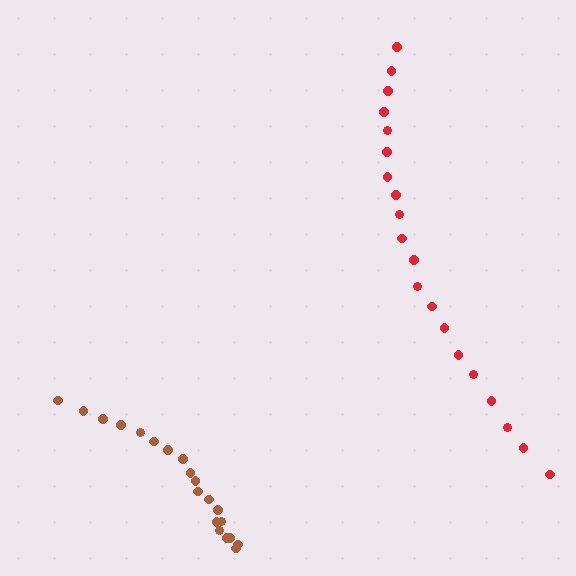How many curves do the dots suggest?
There are 2 distinct paths.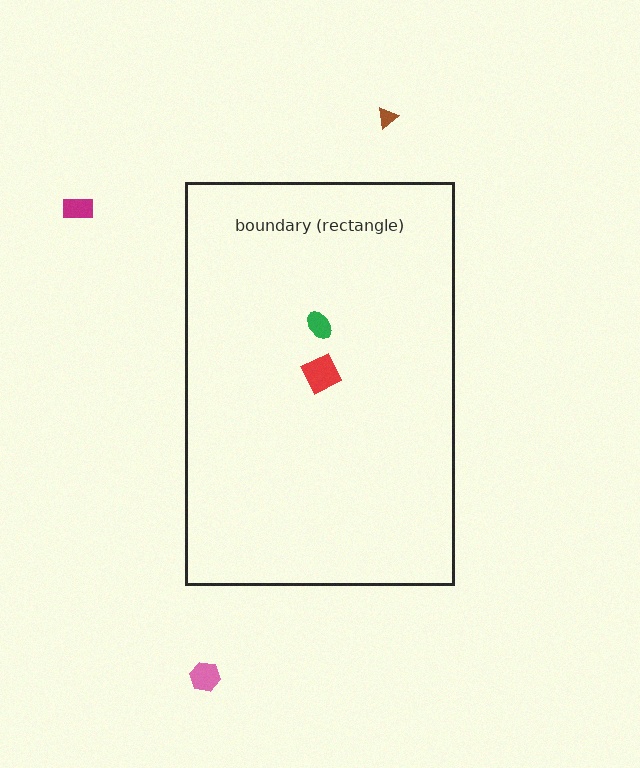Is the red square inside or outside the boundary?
Inside.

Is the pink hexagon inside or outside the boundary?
Outside.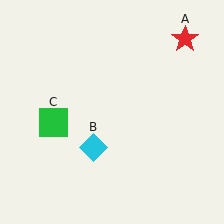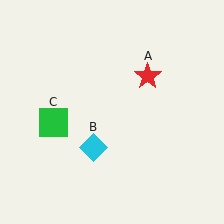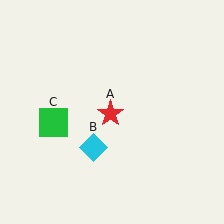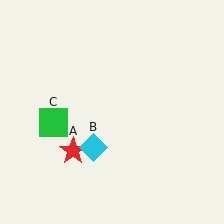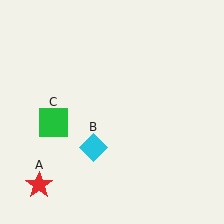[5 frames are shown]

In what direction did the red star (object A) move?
The red star (object A) moved down and to the left.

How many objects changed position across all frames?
1 object changed position: red star (object A).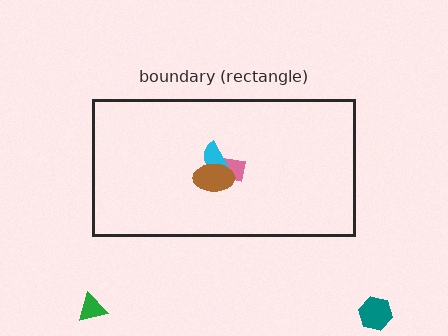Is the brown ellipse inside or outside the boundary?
Inside.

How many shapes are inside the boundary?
3 inside, 2 outside.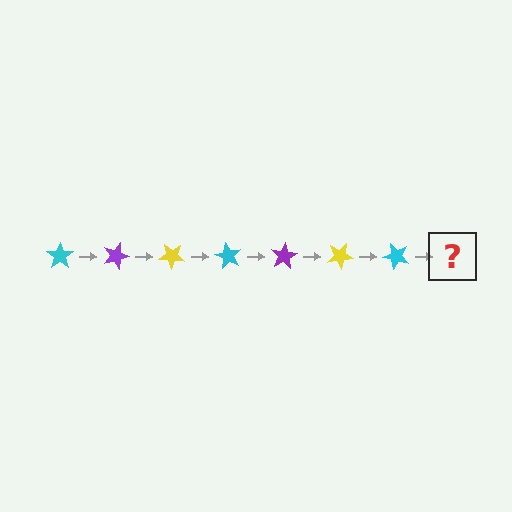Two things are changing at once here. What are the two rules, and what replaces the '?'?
The two rules are that it rotates 20 degrees each step and the color cycles through cyan, purple, and yellow. The '?' should be a purple star, rotated 140 degrees from the start.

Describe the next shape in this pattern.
It should be a purple star, rotated 140 degrees from the start.